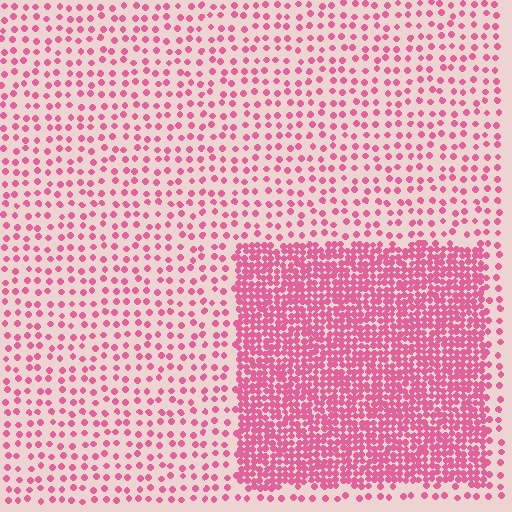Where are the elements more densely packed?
The elements are more densely packed inside the rectangle boundary.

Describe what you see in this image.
The image contains small pink elements arranged at two different densities. A rectangle-shaped region is visible where the elements are more densely packed than the surrounding area.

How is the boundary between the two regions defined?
The boundary is defined by a change in element density (approximately 3.0x ratio). All elements are the same color, size, and shape.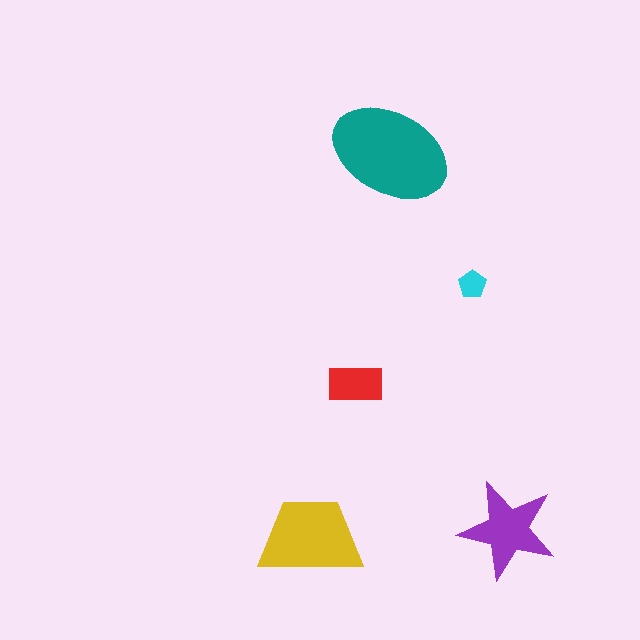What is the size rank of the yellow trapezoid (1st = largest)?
2nd.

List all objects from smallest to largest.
The cyan pentagon, the red rectangle, the purple star, the yellow trapezoid, the teal ellipse.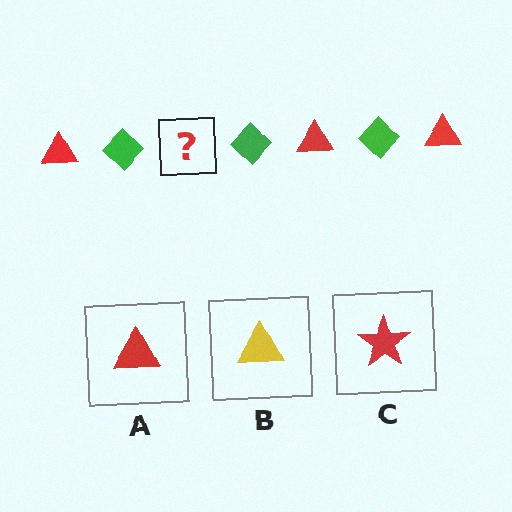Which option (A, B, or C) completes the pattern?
A.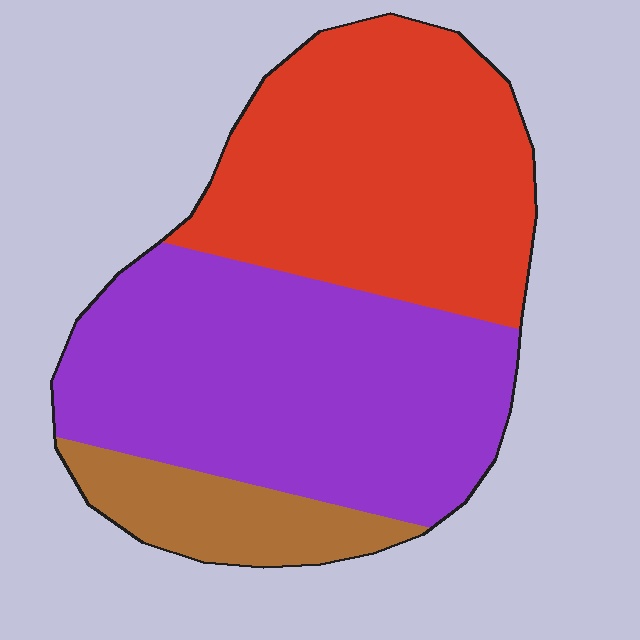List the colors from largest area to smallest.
From largest to smallest: purple, red, brown.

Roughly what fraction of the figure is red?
Red covers around 40% of the figure.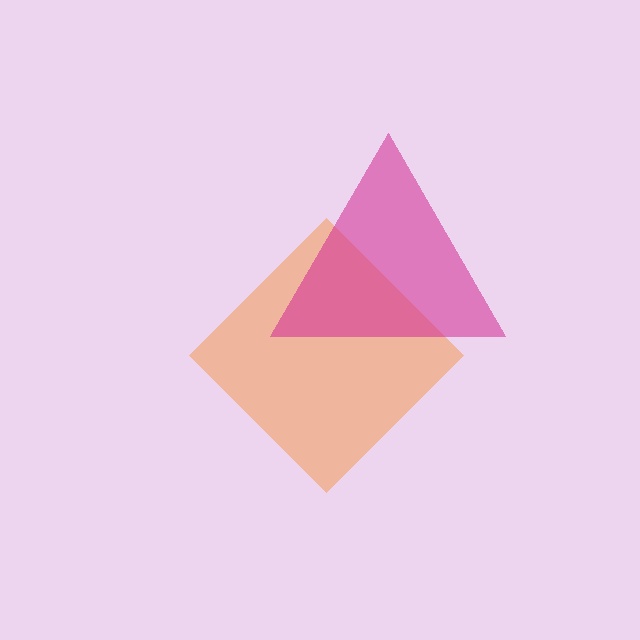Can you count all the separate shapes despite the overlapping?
Yes, there are 2 separate shapes.